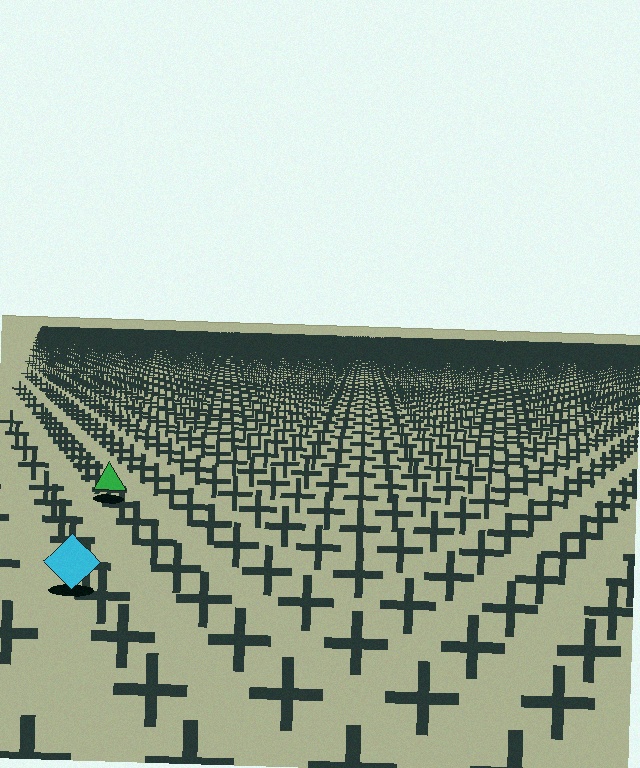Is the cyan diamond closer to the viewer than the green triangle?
Yes. The cyan diamond is closer — you can tell from the texture gradient: the ground texture is coarser near it.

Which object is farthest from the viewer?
The green triangle is farthest from the viewer. It appears smaller and the ground texture around it is denser.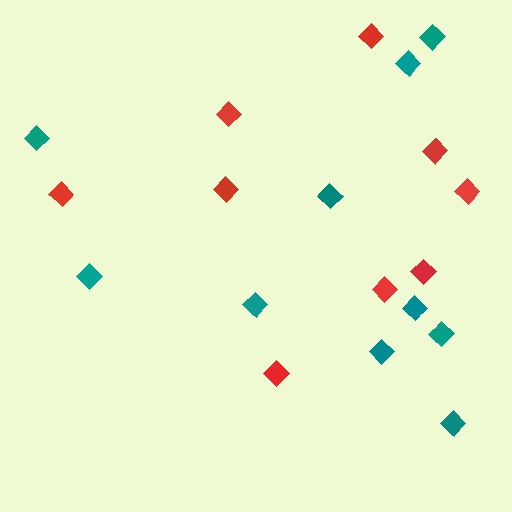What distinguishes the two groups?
There are 2 groups: one group of red diamonds (9) and one group of teal diamonds (10).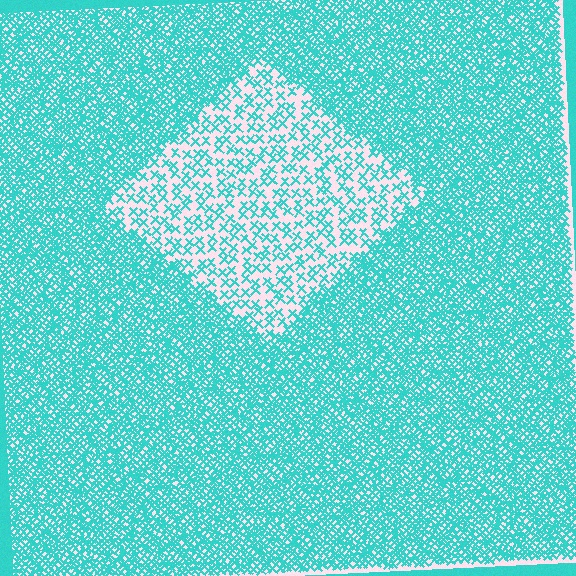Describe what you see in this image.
The image contains small cyan elements arranged at two different densities. A diamond-shaped region is visible where the elements are less densely packed than the surrounding area.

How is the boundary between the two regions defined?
The boundary is defined by a change in element density (approximately 2.9x ratio). All elements are the same color, size, and shape.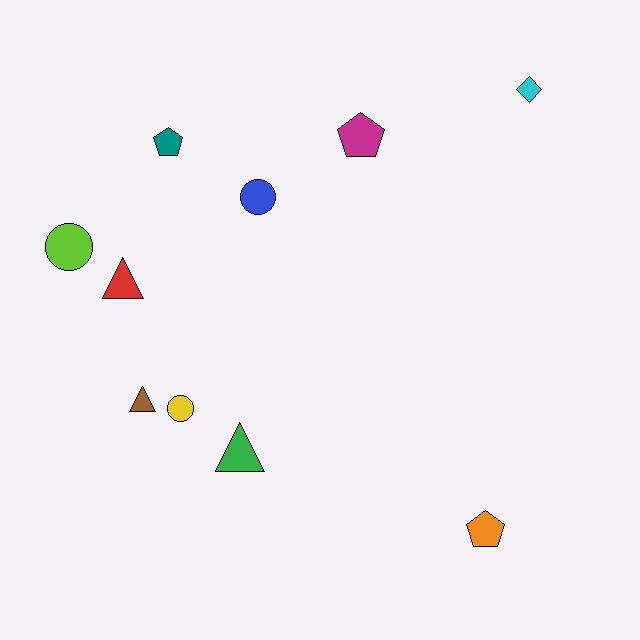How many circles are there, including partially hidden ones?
There are 3 circles.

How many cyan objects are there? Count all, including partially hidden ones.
There is 1 cyan object.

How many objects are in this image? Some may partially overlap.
There are 10 objects.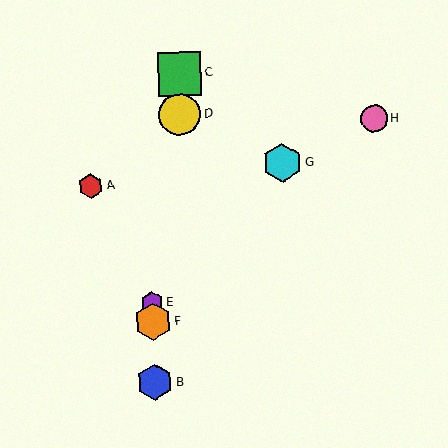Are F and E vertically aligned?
Yes, both are at x≈153.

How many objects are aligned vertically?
3 objects (B, E, F) are aligned vertically.